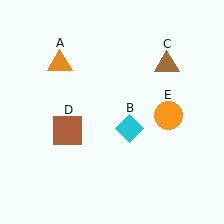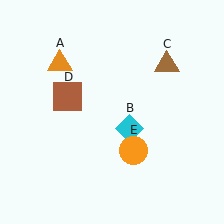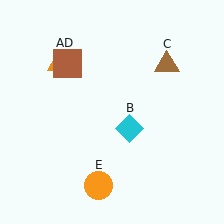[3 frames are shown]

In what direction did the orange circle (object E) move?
The orange circle (object E) moved down and to the left.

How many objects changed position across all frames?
2 objects changed position: brown square (object D), orange circle (object E).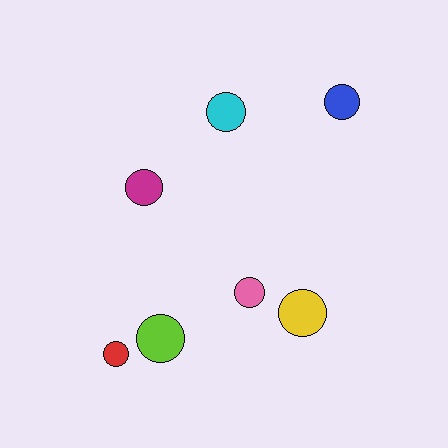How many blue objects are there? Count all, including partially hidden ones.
There is 1 blue object.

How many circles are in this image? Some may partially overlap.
There are 7 circles.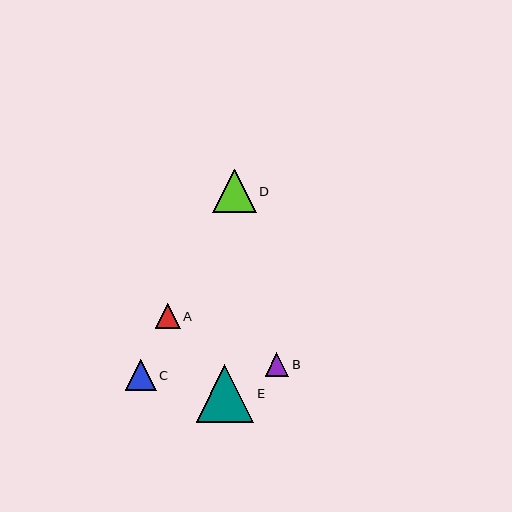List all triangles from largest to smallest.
From largest to smallest: E, D, C, A, B.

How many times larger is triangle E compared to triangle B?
Triangle E is approximately 2.5 times the size of triangle B.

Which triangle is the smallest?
Triangle B is the smallest with a size of approximately 23 pixels.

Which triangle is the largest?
Triangle E is the largest with a size of approximately 58 pixels.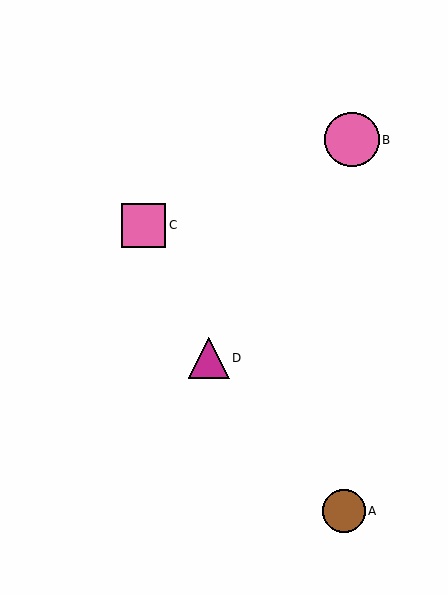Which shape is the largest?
The pink circle (labeled B) is the largest.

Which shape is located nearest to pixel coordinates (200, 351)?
The magenta triangle (labeled D) at (209, 358) is nearest to that location.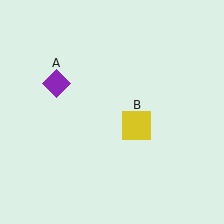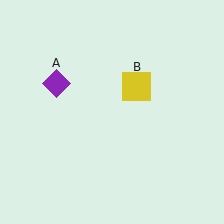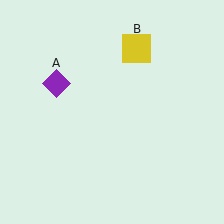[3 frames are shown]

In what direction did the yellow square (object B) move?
The yellow square (object B) moved up.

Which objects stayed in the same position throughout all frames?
Purple diamond (object A) remained stationary.